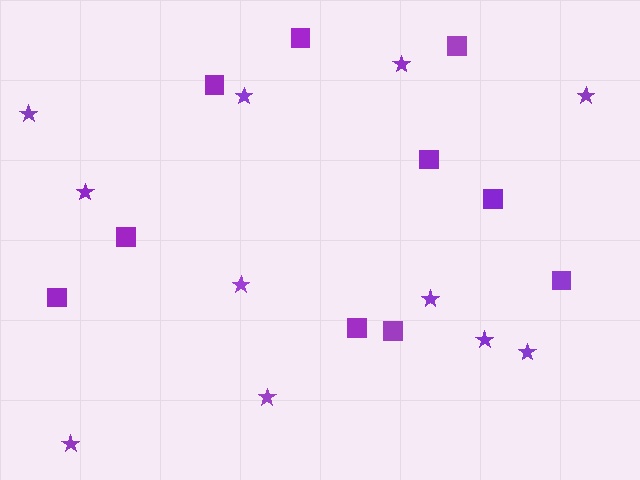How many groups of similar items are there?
There are 2 groups: one group of squares (10) and one group of stars (11).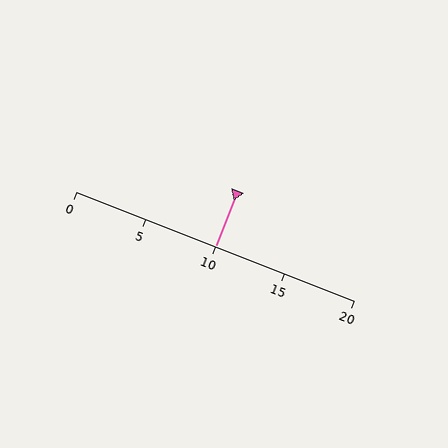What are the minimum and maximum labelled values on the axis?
The axis runs from 0 to 20.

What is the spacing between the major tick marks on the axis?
The major ticks are spaced 5 apart.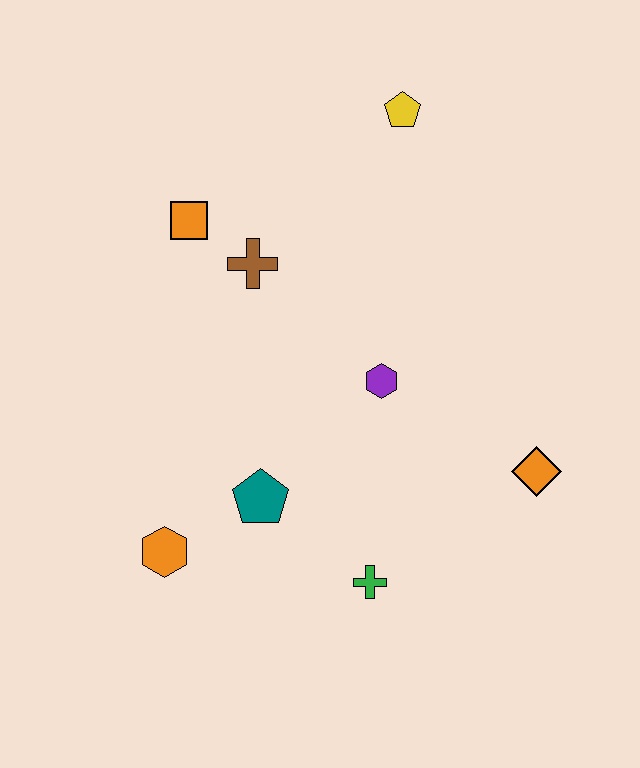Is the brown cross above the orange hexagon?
Yes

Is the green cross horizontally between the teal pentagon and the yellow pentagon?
Yes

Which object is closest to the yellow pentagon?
The brown cross is closest to the yellow pentagon.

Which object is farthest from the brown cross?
The orange diamond is farthest from the brown cross.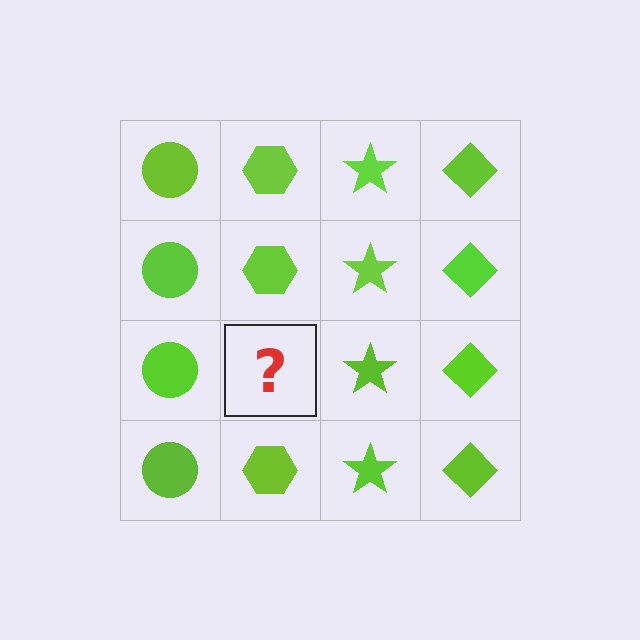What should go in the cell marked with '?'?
The missing cell should contain a lime hexagon.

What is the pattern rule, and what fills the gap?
The rule is that each column has a consistent shape. The gap should be filled with a lime hexagon.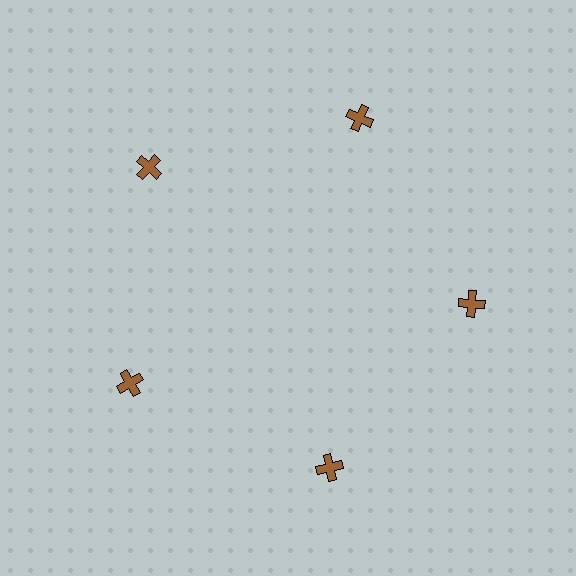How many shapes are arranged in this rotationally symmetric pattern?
There are 5 shapes, arranged in 5 groups of 1.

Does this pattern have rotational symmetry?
Yes, this pattern has 5-fold rotational symmetry. It looks the same after rotating 72 degrees around the center.